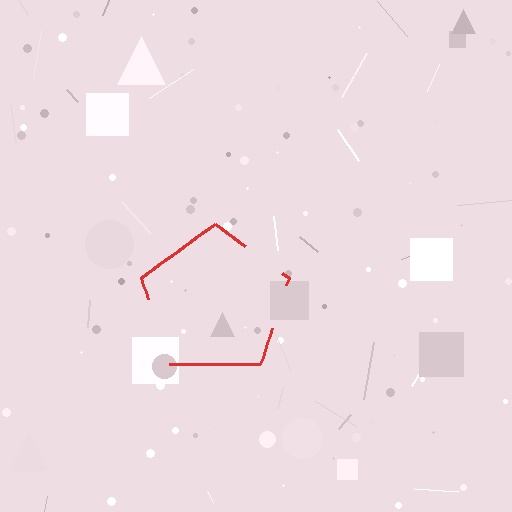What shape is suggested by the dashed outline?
The dashed outline suggests a pentagon.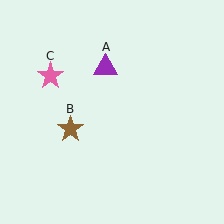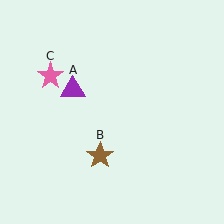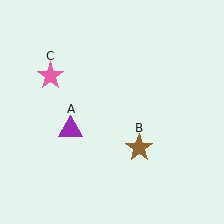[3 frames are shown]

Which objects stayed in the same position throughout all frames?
Pink star (object C) remained stationary.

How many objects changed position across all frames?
2 objects changed position: purple triangle (object A), brown star (object B).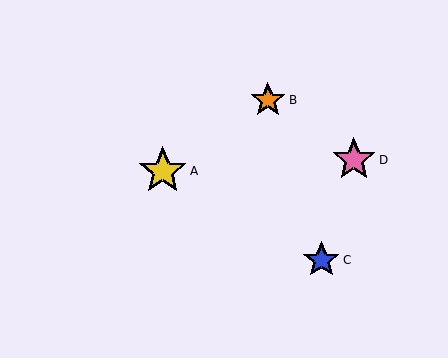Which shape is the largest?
The yellow star (labeled A) is the largest.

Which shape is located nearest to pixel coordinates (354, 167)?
The pink star (labeled D) at (354, 160) is nearest to that location.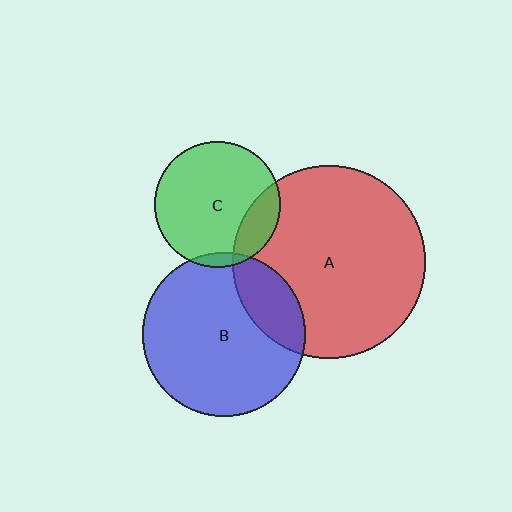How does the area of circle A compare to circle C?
Approximately 2.4 times.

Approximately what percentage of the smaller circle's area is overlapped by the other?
Approximately 20%.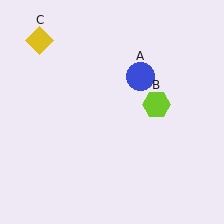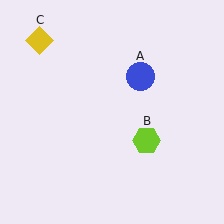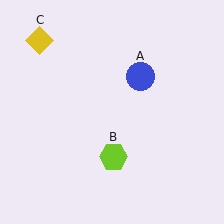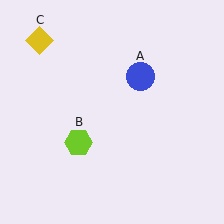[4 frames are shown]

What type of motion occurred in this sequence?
The lime hexagon (object B) rotated clockwise around the center of the scene.